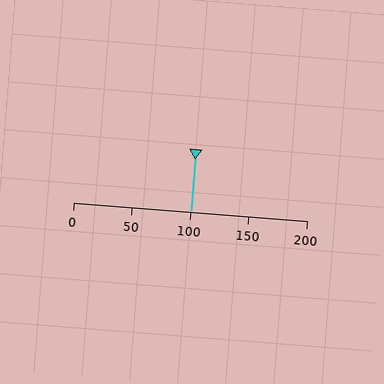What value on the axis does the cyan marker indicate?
The marker indicates approximately 100.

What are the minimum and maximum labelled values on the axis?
The axis runs from 0 to 200.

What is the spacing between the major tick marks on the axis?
The major ticks are spaced 50 apart.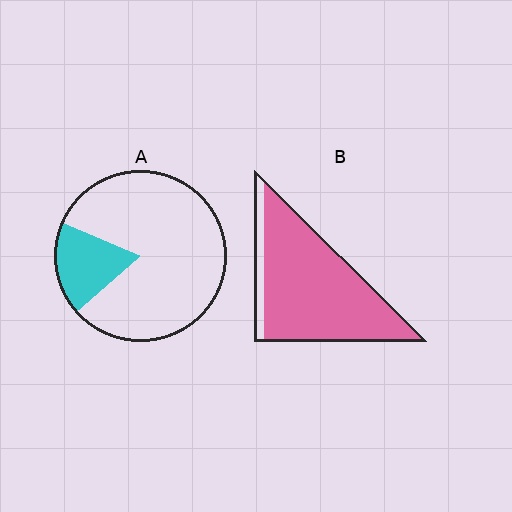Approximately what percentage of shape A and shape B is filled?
A is approximately 20% and B is approximately 90%.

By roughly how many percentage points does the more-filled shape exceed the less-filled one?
By roughly 70 percentage points (B over A).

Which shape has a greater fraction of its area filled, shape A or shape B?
Shape B.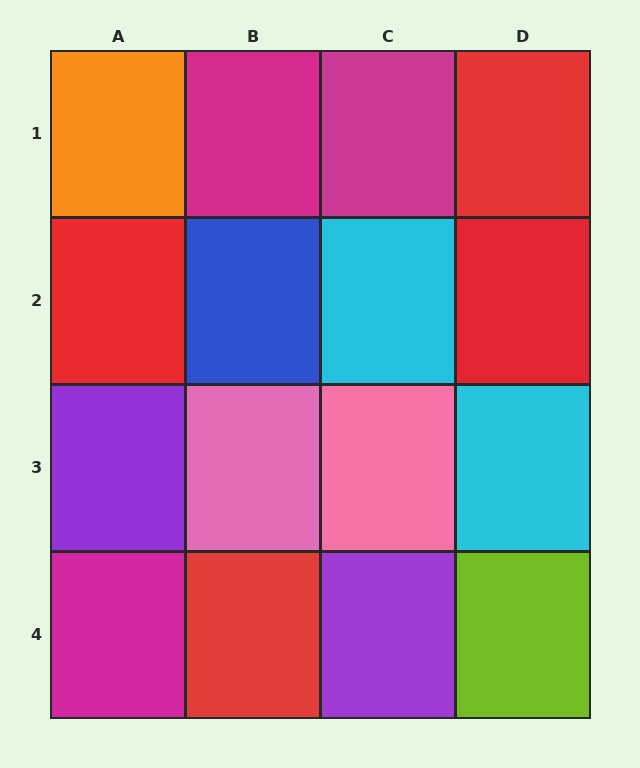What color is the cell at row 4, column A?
Magenta.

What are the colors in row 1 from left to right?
Orange, magenta, magenta, red.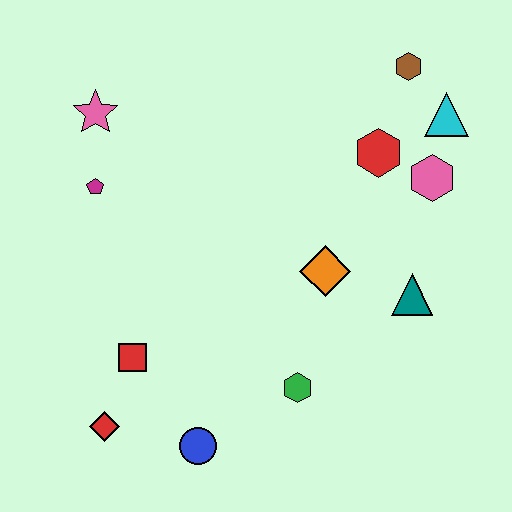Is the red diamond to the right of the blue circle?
No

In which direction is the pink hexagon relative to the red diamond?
The pink hexagon is to the right of the red diamond.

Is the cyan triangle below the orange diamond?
No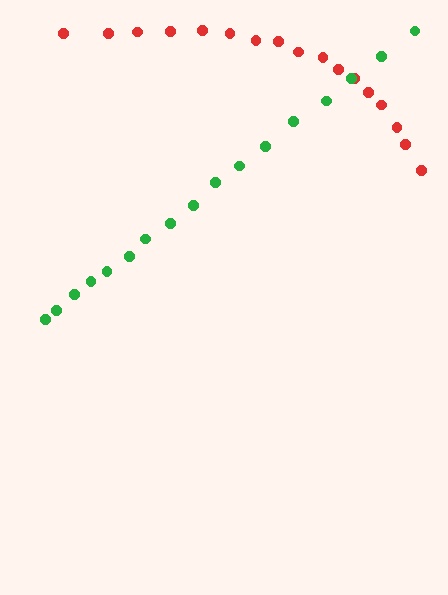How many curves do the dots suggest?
There are 2 distinct paths.